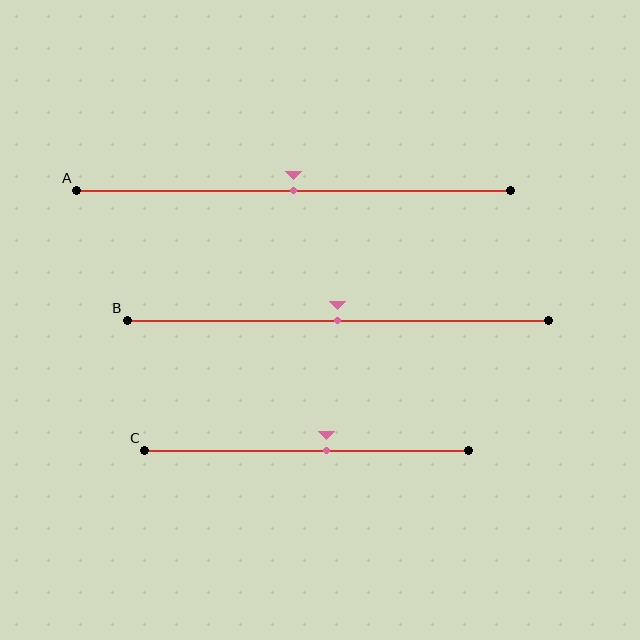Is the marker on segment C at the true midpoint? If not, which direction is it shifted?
No, the marker on segment C is shifted to the right by about 6% of the segment length.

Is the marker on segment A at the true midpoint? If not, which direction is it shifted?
Yes, the marker on segment A is at the true midpoint.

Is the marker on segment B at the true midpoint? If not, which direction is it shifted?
Yes, the marker on segment B is at the true midpoint.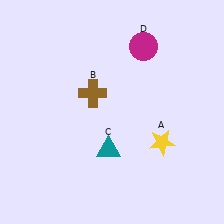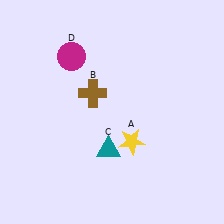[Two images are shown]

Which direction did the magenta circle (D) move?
The magenta circle (D) moved left.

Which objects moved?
The objects that moved are: the yellow star (A), the magenta circle (D).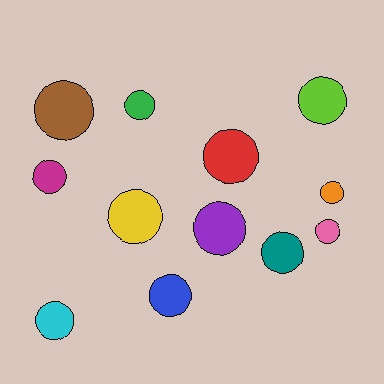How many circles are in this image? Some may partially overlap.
There are 12 circles.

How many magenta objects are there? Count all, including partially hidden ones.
There is 1 magenta object.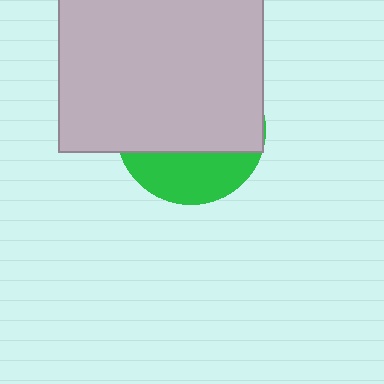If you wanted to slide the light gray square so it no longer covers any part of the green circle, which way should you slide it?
Slide it up — that is the most direct way to separate the two shapes.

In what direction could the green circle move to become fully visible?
The green circle could move down. That would shift it out from behind the light gray square entirely.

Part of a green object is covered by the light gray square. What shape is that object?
It is a circle.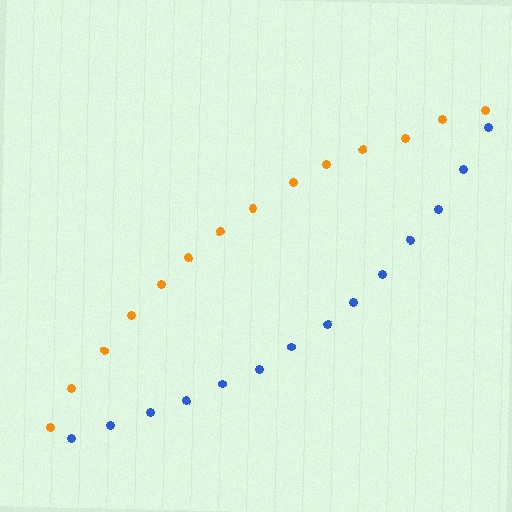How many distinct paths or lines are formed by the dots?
There are 2 distinct paths.